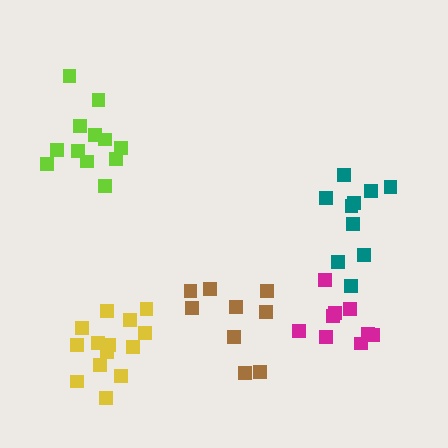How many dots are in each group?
Group 1: 12 dots, Group 2: 10 dots, Group 3: 9 dots, Group 4: 9 dots, Group 5: 14 dots (54 total).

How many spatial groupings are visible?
There are 5 spatial groupings.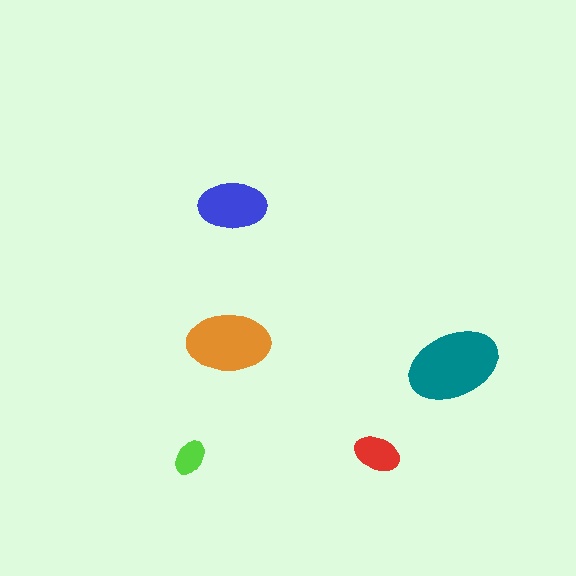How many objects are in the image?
There are 5 objects in the image.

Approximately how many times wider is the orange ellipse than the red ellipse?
About 2 times wider.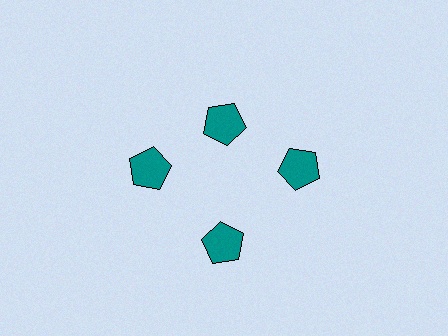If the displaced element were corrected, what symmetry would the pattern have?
It would have 4-fold rotational symmetry — the pattern would map onto itself every 90 degrees.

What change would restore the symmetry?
The symmetry would be restored by moving it outward, back onto the ring so that all 4 pentagons sit at equal angles and equal distance from the center.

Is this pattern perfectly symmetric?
No. The 4 teal pentagons are arranged in a ring, but one element near the 12 o'clock position is pulled inward toward the center, breaking the 4-fold rotational symmetry.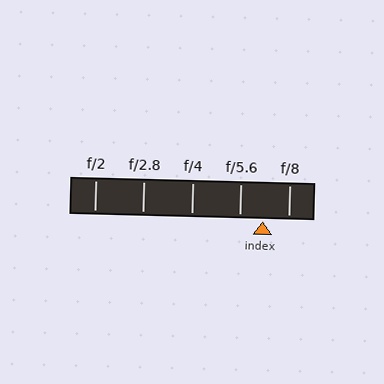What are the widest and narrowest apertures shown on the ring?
The widest aperture shown is f/2 and the narrowest is f/8.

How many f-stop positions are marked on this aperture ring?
There are 5 f-stop positions marked.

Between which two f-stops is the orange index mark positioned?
The index mark is between f/5.6 and f/8.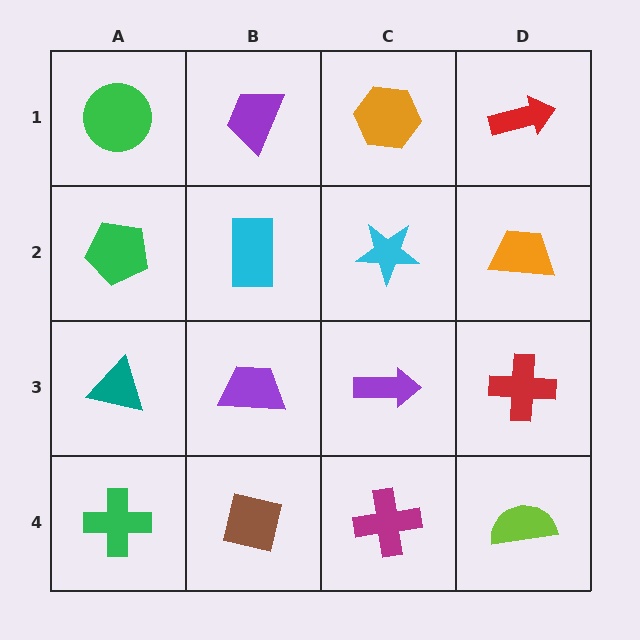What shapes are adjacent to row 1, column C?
A cyan star (row 2, column C), a purple trapezoid (row 1, column B), a red arrow (row 1, column D).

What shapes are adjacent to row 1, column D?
An orange trapezoid (row 2, column D), an orange hexagon (row 1, column C).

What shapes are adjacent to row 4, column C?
A purple arrow (row 3, column C), a brown square (row 4, column B), a lime semicircle (row 4, column D).